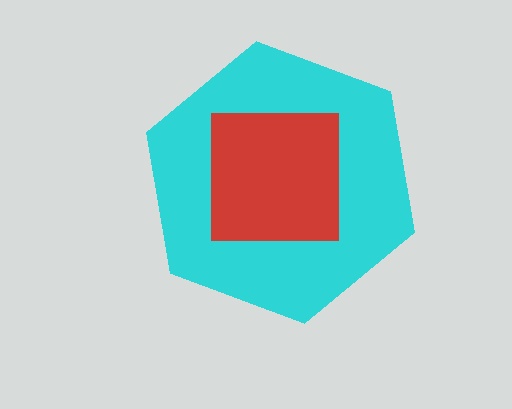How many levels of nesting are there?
2.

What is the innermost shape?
The red square.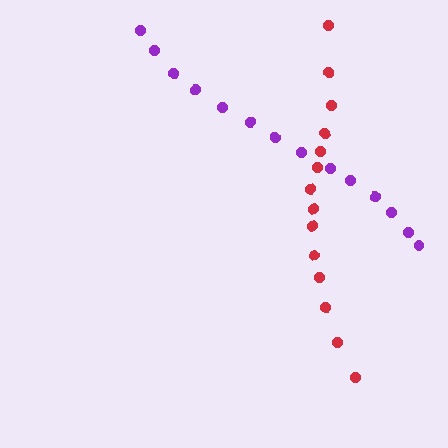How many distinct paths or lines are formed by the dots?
There are 2 distinct paths.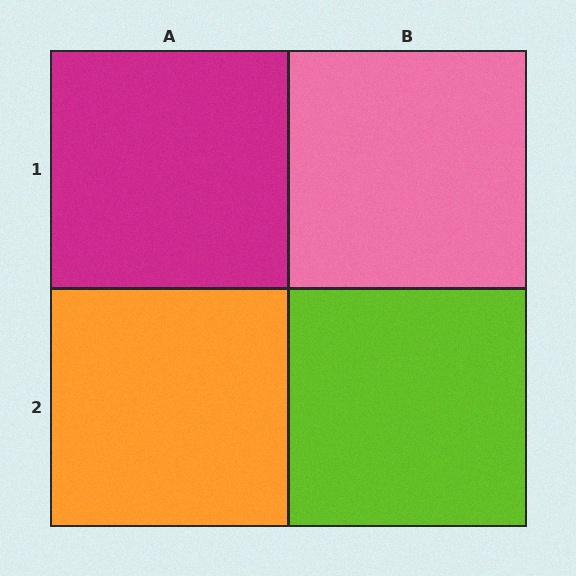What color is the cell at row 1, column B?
Pink.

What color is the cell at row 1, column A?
Magenta.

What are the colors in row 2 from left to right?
Orange, lime.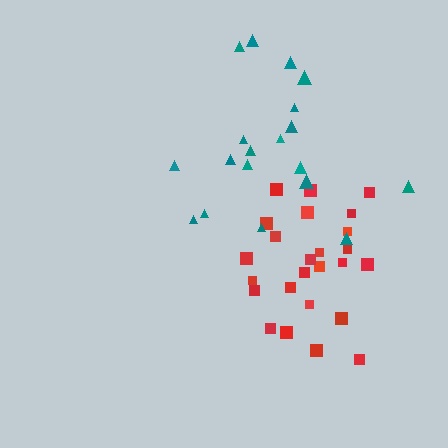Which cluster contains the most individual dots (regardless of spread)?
Red (25).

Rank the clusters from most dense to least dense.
red, teal.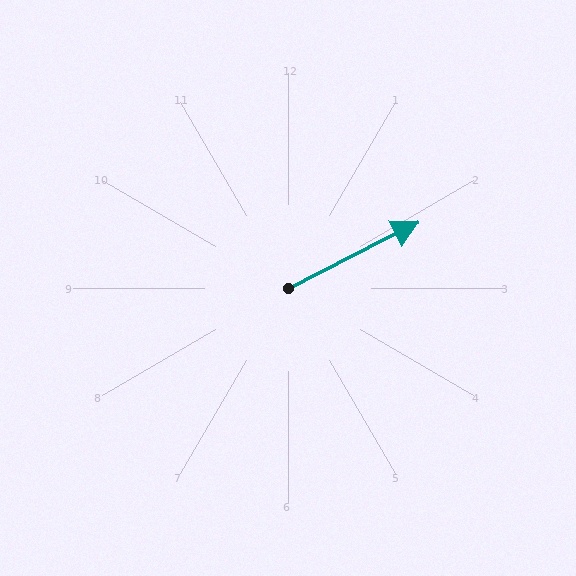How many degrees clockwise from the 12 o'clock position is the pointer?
Approximately 63 degrees.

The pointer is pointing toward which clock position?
Roughly 2 o'clock.